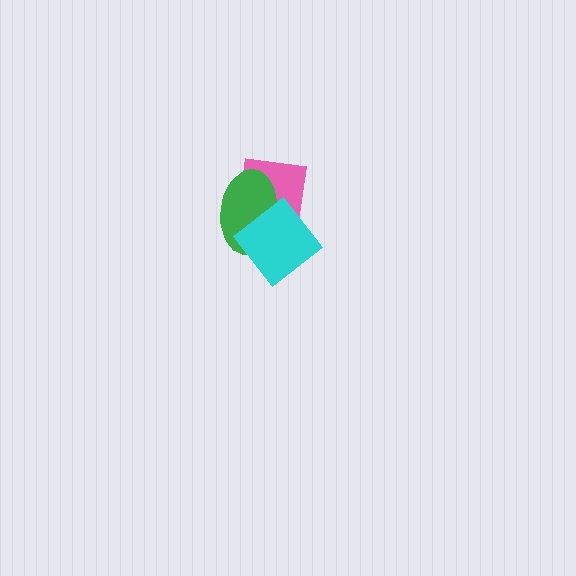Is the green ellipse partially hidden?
Yes, it is partially covered by another shape.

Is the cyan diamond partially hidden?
No, no other shape covers it.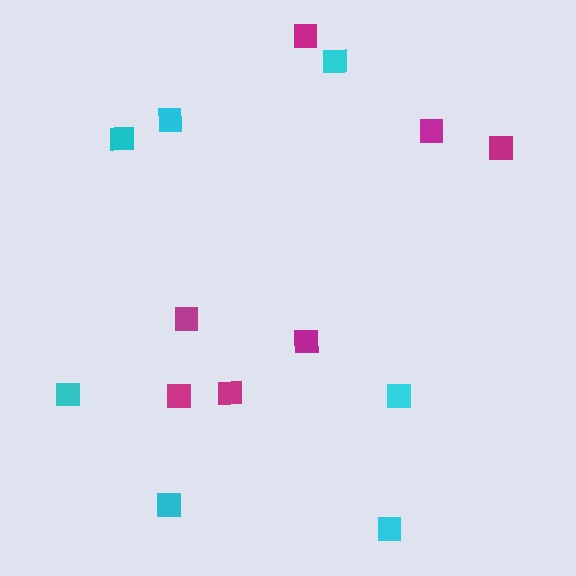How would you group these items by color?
There are 2 groups: one group of cyan squares (7) and one group of magenta squares (7).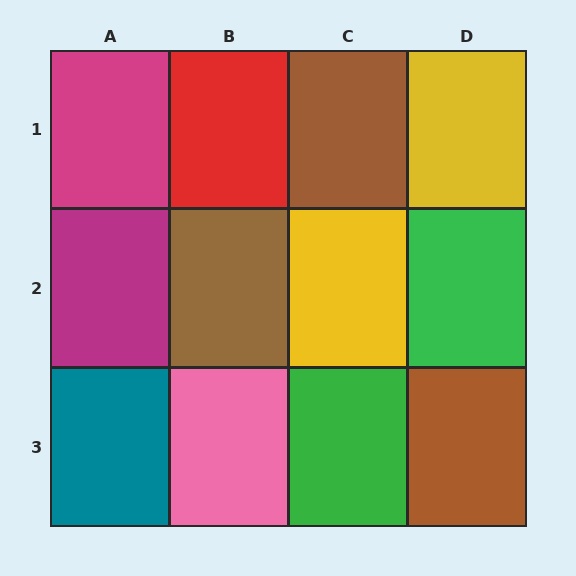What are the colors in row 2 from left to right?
Magenta, brown, yellow, green.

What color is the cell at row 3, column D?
Brown.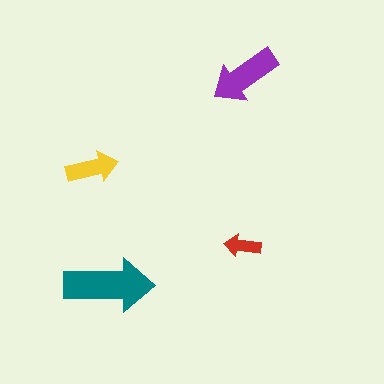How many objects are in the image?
There are 4 objects in the image.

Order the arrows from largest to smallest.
the teal one, the purple one, the yellow one, the red one.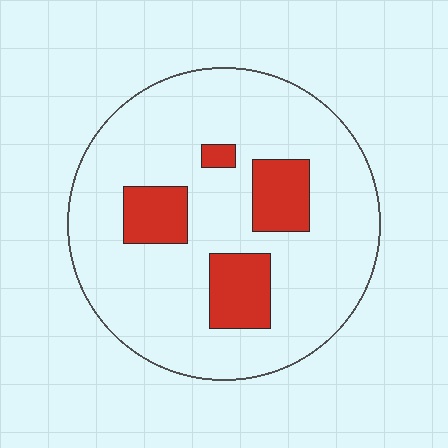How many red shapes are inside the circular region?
4.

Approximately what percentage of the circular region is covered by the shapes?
Approximately 20%.